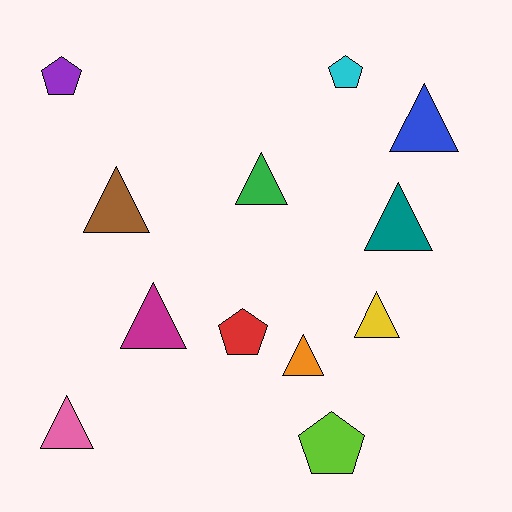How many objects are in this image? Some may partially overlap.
There are 12 objects.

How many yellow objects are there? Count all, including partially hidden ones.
There is 1 yellow object.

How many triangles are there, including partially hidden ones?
There are 8 triangles.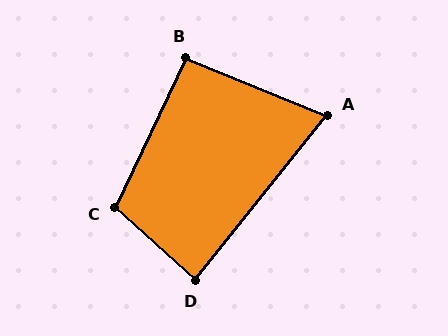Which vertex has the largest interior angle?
C, at approximately 107 degrees.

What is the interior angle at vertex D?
Approximately 86 degrees (approximately right).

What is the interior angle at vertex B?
Approximately 94 degrees (approximately right).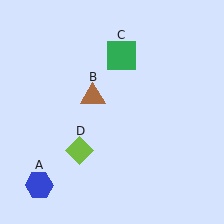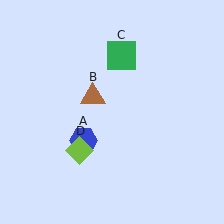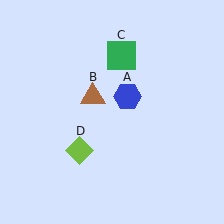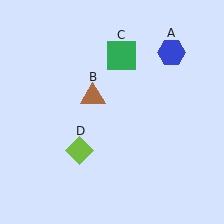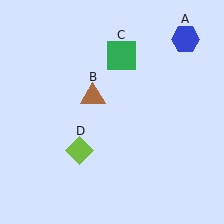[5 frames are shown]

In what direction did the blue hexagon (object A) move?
The blue hexagon (object A) moved up and to the right.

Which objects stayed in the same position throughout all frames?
Brown triangle (object B) and green square (object C) and lime diamond (object D) remained stationary.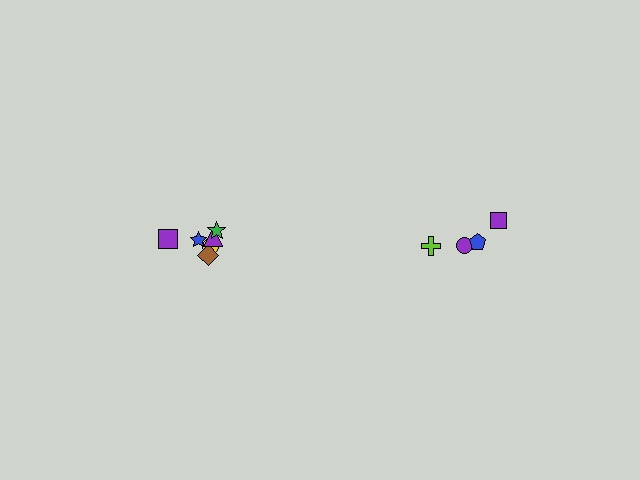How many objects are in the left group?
There are 6 objects.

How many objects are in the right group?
There are 4 objects.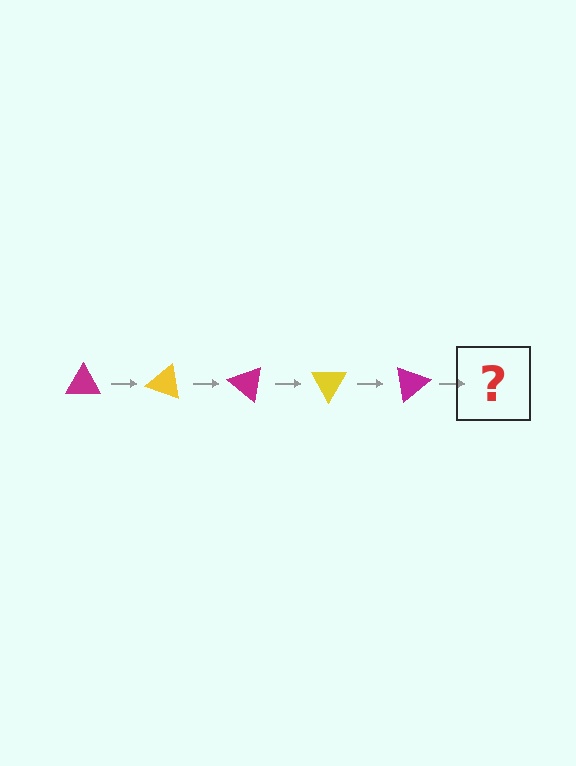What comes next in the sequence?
The next element should be a yellow triangle, rotated 100 degrees from the start.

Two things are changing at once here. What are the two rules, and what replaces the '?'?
The two rules are that it rotates 20 degrees each step and the color cycles through magenta and yellow. The '?' should be a yellow triangle, rotated 100 degrees from the start.